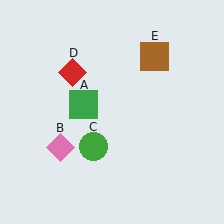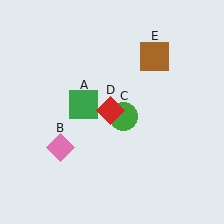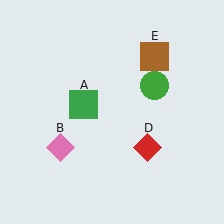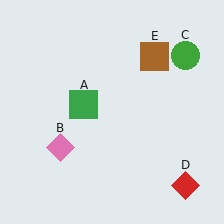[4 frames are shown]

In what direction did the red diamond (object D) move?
The red diamond (object D) moved down and to the right.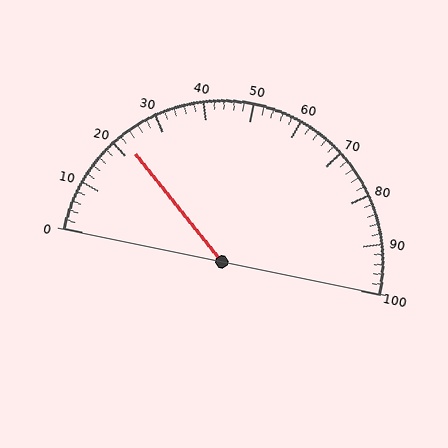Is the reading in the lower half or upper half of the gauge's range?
The reading is in the lower half of the range (0 to 100).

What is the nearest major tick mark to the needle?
The nearest major tick mark is 20.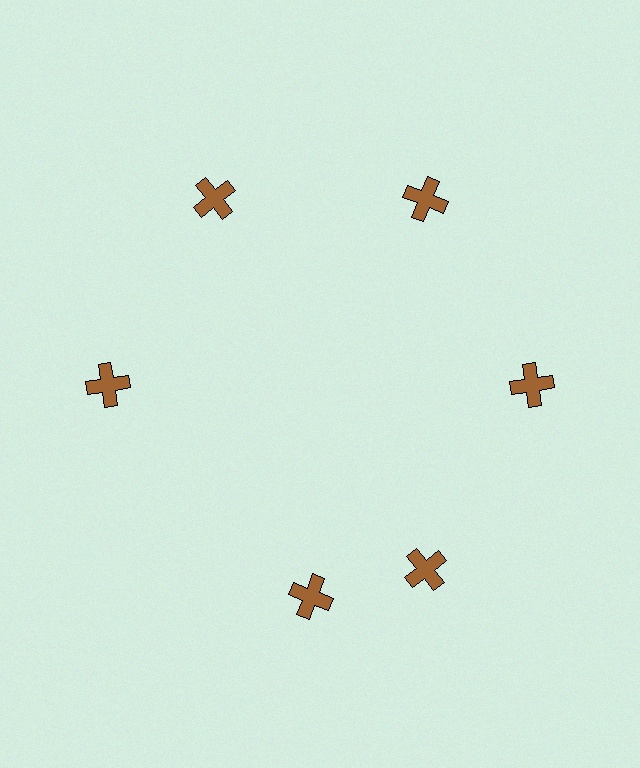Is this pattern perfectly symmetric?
No. The 6 brown crosses are arranged in a ring, but one element near the 7 o'clock position is rotated out of alignment along the ring, breaking the 6-fold rotational symmetry.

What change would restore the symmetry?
The symmetry would be restored by rotating it back into even spacing with its neighbors so that all 6 crosses sit at equal angles and equal distance from the center.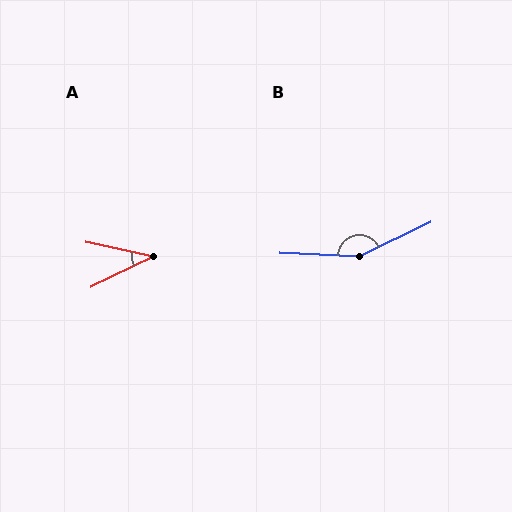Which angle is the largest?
B, at approximately 152 degrees.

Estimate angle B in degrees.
Approximately 152 degrees.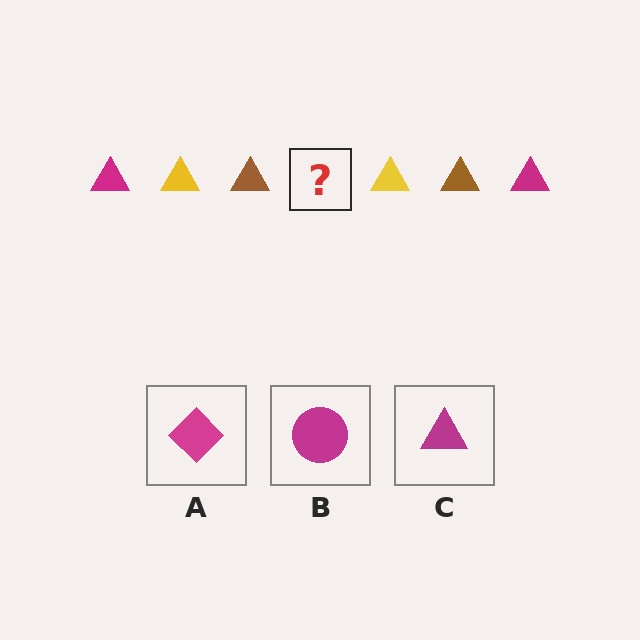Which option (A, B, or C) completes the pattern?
C.